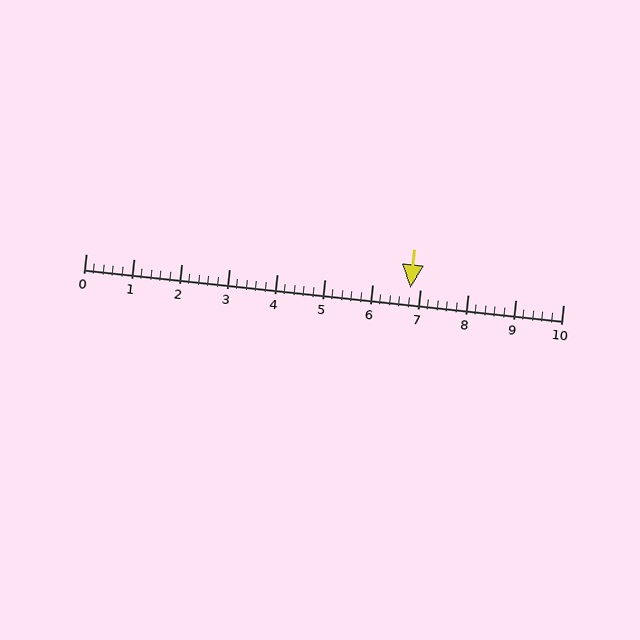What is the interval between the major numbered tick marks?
The major tick marks are spaced 1 units apart.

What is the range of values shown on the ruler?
The ruler shows values from 0 to 10.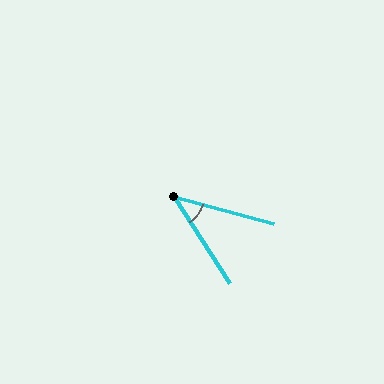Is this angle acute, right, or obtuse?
It is acute.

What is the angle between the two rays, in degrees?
Approximately 42 degrees.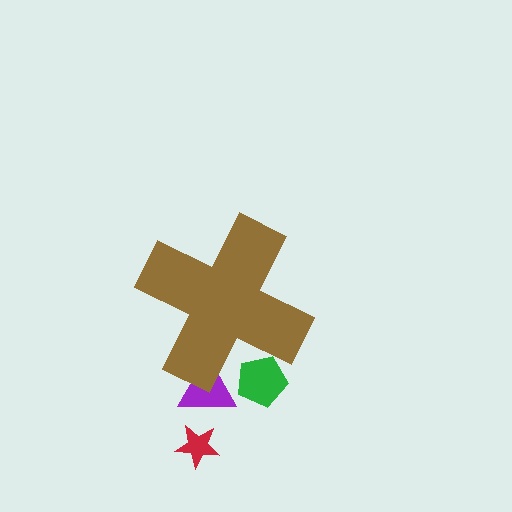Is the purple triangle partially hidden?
Yes, the purple triangle is partially hidden behind the brown cross.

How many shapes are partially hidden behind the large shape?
2 shapes are partially hidden.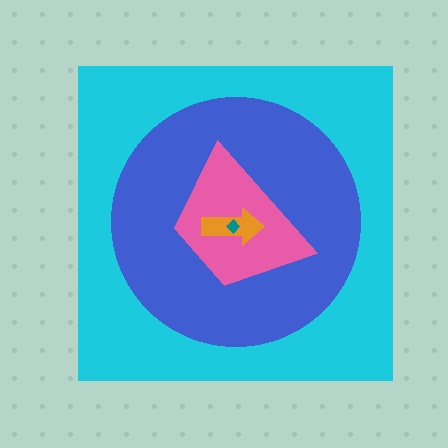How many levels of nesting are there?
5.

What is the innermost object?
The teal diamond.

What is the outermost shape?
The cyan square.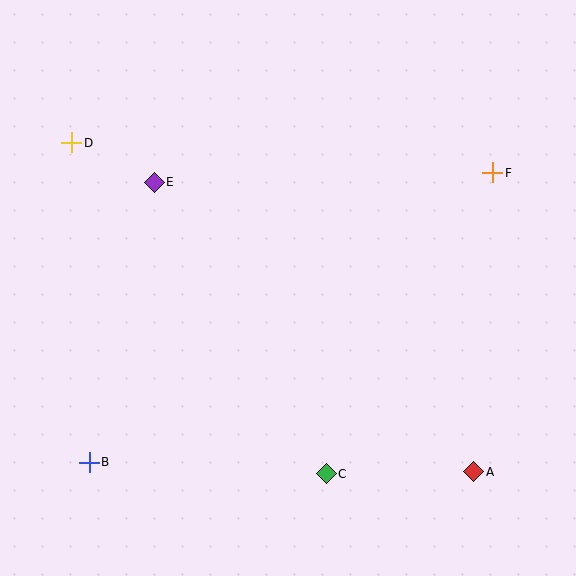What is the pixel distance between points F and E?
The distance between F and E is 339 pixels.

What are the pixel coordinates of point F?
Point F is at (493, 173).